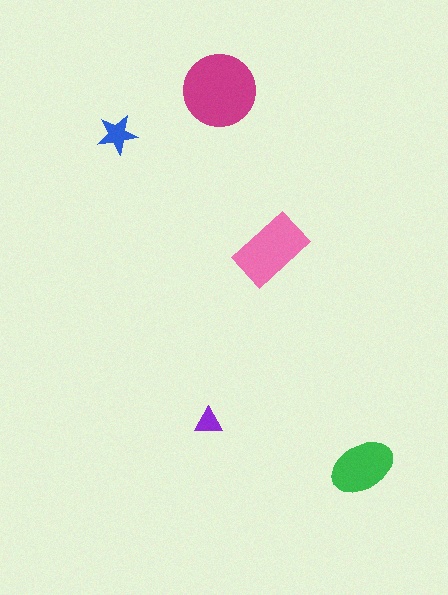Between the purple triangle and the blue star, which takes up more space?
The blue star.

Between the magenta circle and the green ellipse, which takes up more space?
The magenta circle.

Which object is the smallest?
The purple triangle.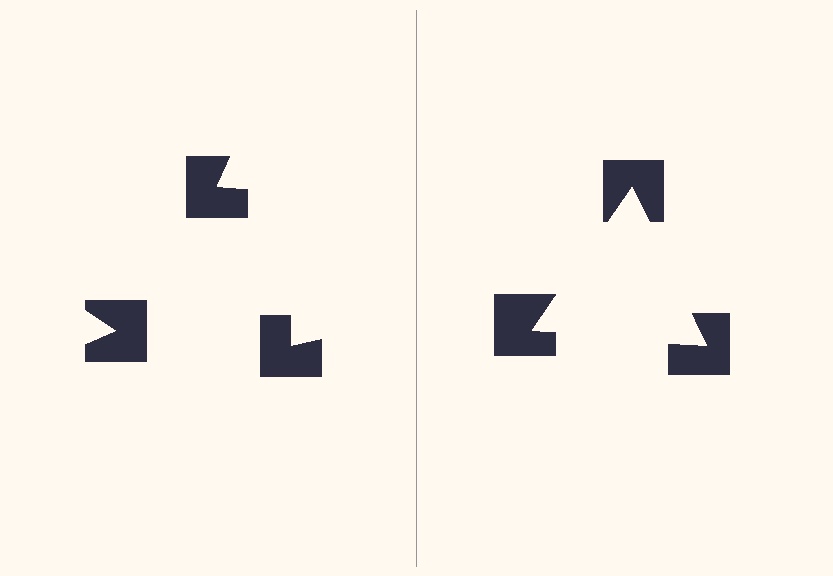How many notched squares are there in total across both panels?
6 — 3 on each side.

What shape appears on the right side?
An illusory triangle.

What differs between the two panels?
The notched squares are positioned identically on both sides; only the wedge orientations differ. On the right they align to a triangle; on the left they are misaligned.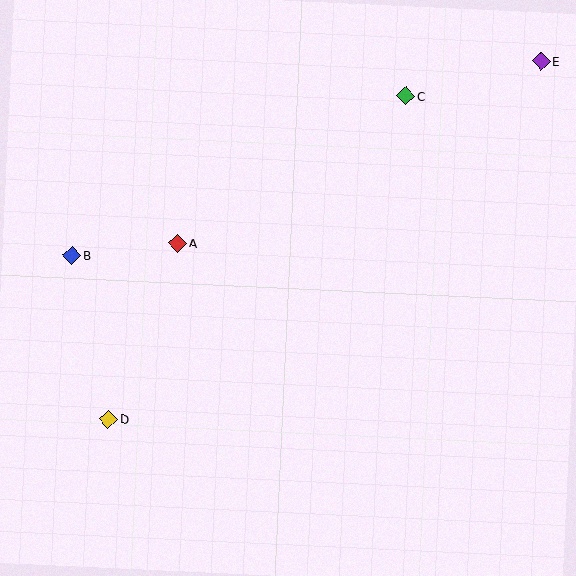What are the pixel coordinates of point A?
Point A is at (178, 243).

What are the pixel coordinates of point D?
Point D is at (108, 419).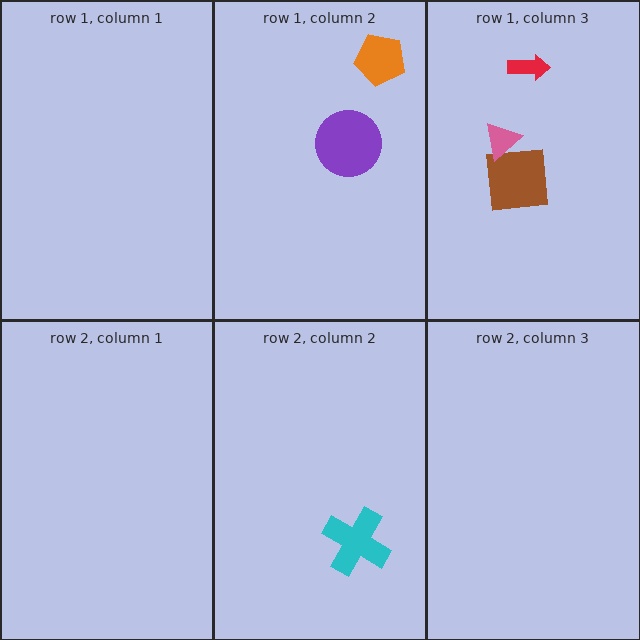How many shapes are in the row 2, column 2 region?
1.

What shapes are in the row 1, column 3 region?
The red arrow, the brown square, the pink triangle.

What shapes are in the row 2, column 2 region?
The cyan cross.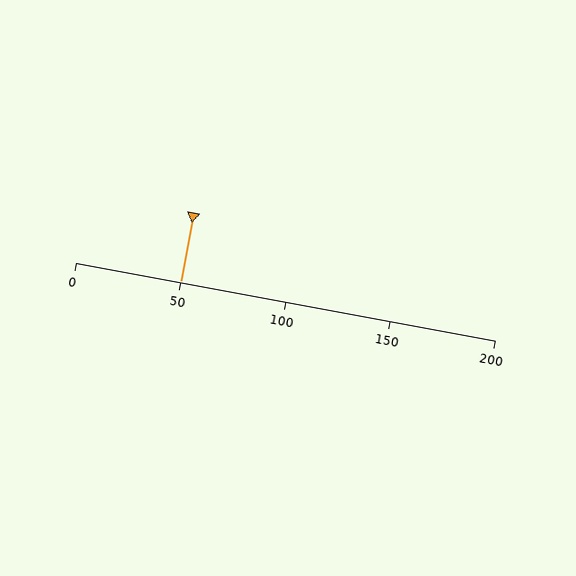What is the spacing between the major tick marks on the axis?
The major ticks are spaced 50 apart.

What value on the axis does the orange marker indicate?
The marker indicates approximately 50.